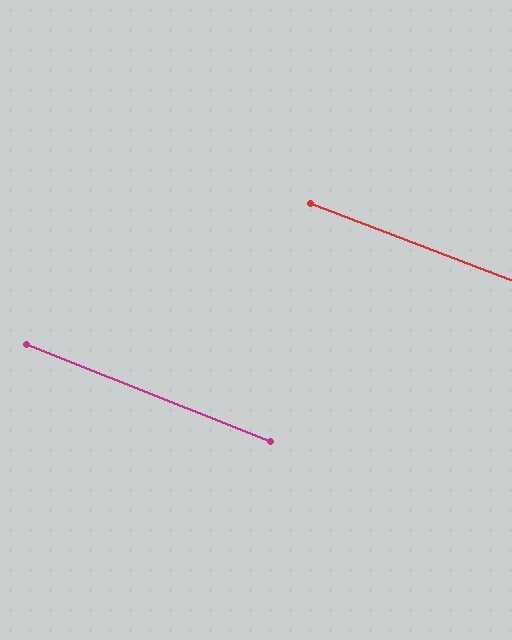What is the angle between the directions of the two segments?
Approximately 1 degree.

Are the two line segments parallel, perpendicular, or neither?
Parallel — their directions differ by only 0.7°.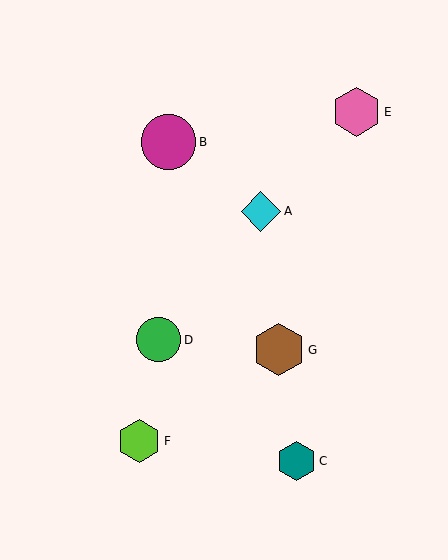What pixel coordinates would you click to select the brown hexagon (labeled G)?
Click at (279, 350) to select the brown hexagon G.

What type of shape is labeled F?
Shape F is a lime hexagon.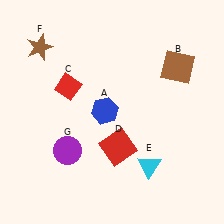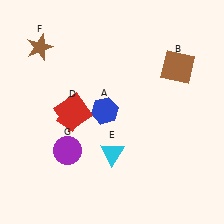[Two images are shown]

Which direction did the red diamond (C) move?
The red diamond (C) moved down.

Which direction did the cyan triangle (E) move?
The cyan triangle (E) moved left.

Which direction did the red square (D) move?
The red square (D) moved left.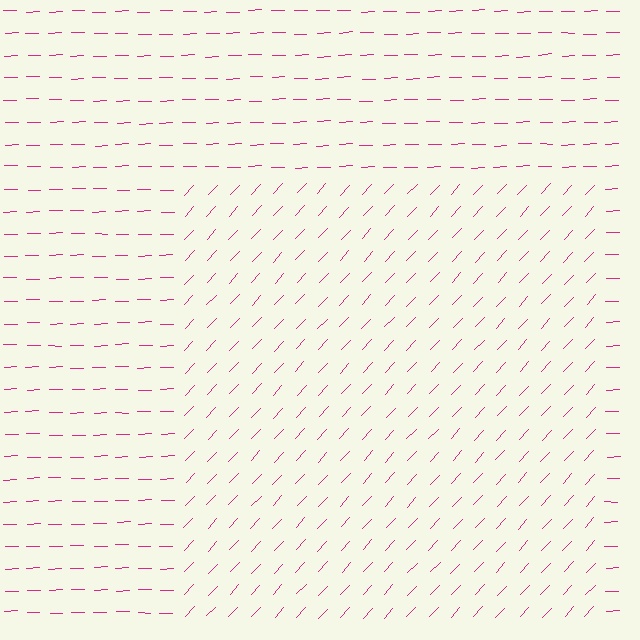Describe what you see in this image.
The image is filled with small magenta line segments. A rectangle region in the image has lines oriented differently from the surrounding lines, creating a visible texture boundary.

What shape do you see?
I see a rectangle.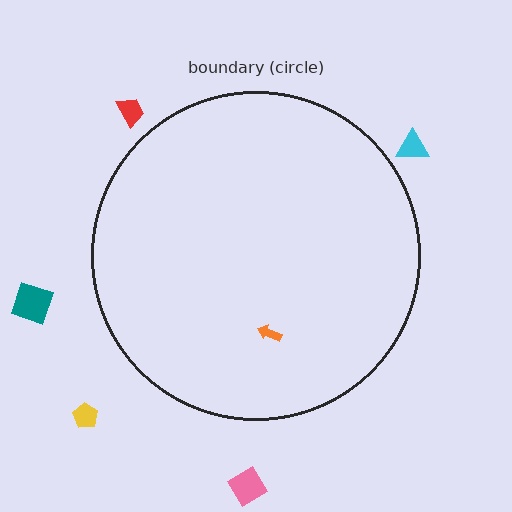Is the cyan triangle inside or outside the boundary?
Outside.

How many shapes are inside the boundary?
1 inside, 5 outside.